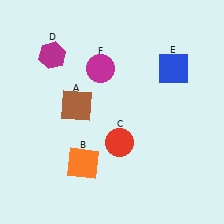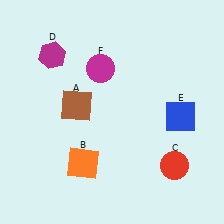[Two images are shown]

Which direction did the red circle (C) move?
The red circle (C) moved right.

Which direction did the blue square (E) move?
The blue square (E) moved down.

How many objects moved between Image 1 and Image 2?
2 objects moved between the two images.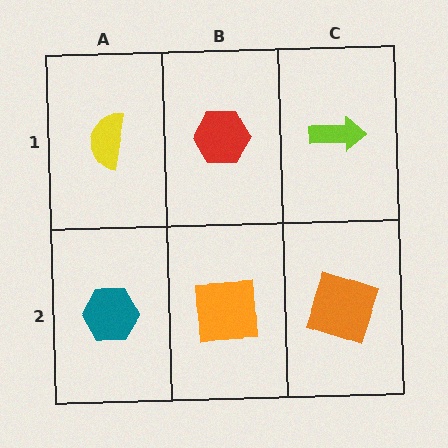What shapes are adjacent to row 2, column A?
A yellow semicircle (row 1, column A), an orange square (row 2, column B).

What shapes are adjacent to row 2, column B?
A red hexagon (row 1, column B), a teal hexagon (row 2, column A), an orange square (row 2, column C).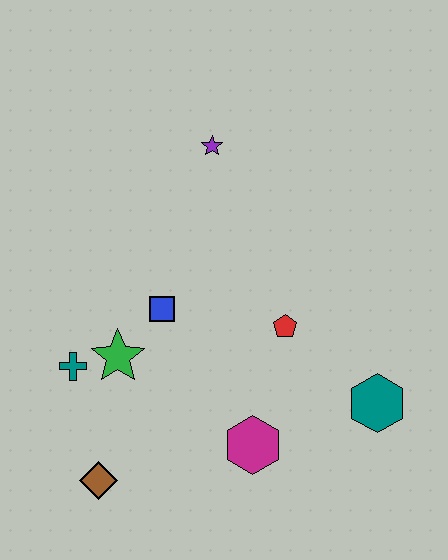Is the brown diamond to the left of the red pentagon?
Yes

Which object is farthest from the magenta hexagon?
The purple star is farthest from the magenta hexagon.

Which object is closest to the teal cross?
The green star is closest to the teal cross.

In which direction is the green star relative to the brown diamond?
The green star is above the brown diamond.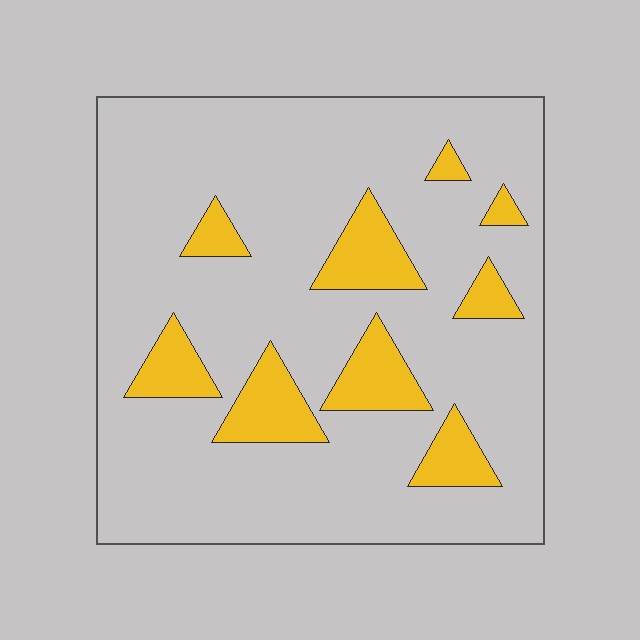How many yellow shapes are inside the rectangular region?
9.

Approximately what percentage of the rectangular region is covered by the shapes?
Approximately 15%.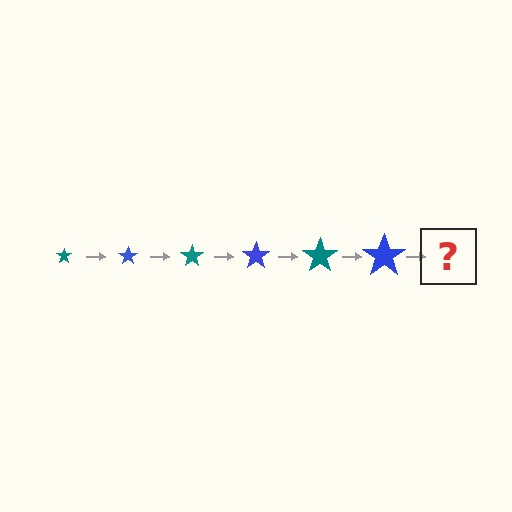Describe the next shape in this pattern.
It should be a teal star, larger than the previous one.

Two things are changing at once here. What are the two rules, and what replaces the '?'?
The two rules are that the star grows larger each step and the color cycles through teal and blue. The '?' should be a teal star, larger than the previous one.